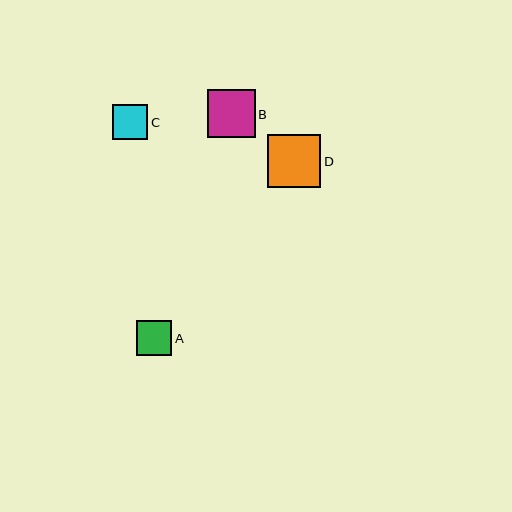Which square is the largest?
Square D is the largest with a size of approximately 53 pixels.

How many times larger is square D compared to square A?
Square D is approximately 1.5 times the size of square A.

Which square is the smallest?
Square C is the smallest with a size of approximately 35 pixels.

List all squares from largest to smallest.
From largest to smallest: D, B, A, C.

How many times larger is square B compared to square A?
Square B is approximately 1.4 times the size of square A.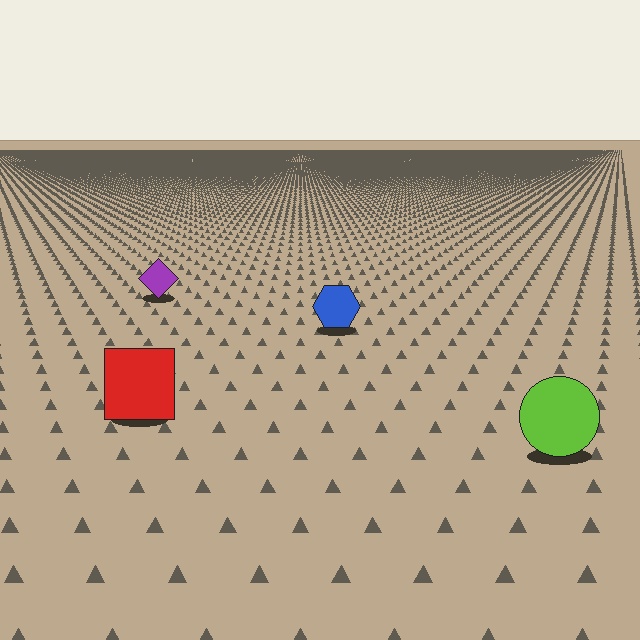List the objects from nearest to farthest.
From nearest to farthest: the lime circle, the red square, the blue hexagon, the purple diamond.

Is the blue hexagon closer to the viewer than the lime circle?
No. The lime circle is closer — you can tell from the texture gradient: the ground texture is coarser near it.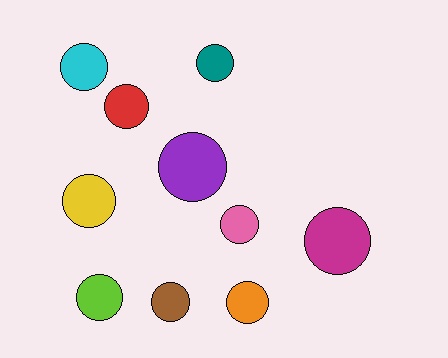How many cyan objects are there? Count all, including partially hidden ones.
There is 1 cyan object.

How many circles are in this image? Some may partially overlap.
There are 10 circles.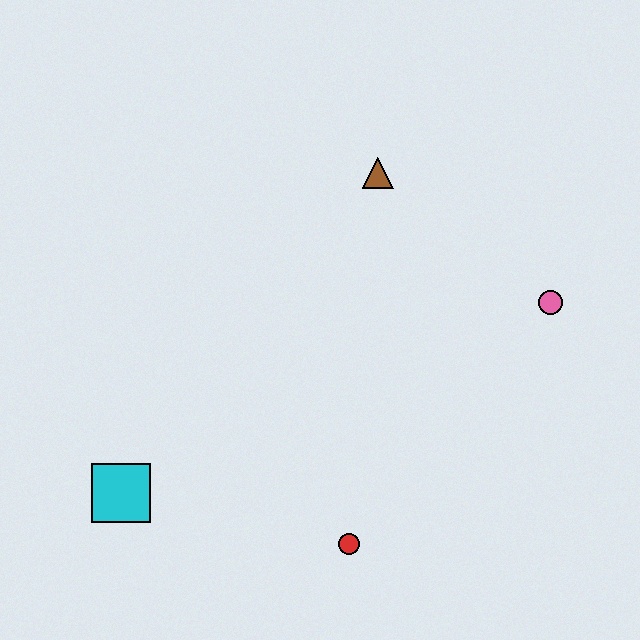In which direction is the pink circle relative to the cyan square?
The pink circle is to the right of the cyan square.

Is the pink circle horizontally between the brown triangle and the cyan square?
No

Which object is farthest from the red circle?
The brown triangle is farthest from the red circle.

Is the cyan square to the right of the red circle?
No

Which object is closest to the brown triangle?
The pink circle is closest to the brown triangle.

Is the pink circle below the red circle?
No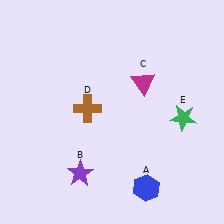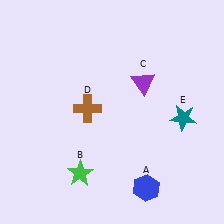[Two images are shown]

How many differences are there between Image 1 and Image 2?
There are 3 differences between the two images.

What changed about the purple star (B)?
In Image 1, B is purple. In Image 2, it changed to green.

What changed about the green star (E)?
In Image 1, E is green. In Image 2, it changed to teal.